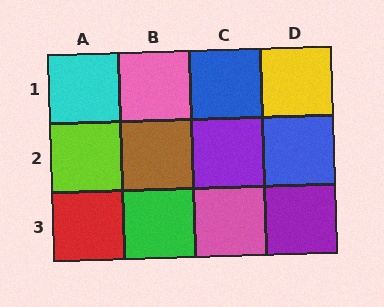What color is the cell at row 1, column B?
Pink.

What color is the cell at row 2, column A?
Lime.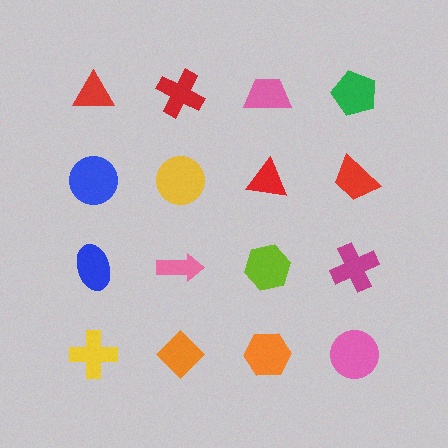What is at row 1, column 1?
A red triangle.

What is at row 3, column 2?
A pink arrow.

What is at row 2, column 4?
A red trapezoid.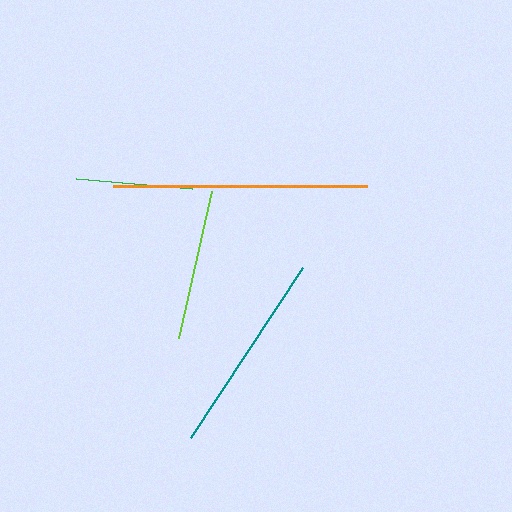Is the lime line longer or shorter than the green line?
The lime line is longer than the green line.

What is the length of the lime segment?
The lime segment is approximately 151 pixels long.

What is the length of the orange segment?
The orange segment is approximately 255 pixels long.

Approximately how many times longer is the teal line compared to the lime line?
The teal line is approximately 1.3 times the length of the lime line.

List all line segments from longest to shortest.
From longest to shortest: orange, teal, lime, green.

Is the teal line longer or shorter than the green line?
The teal line is longer than the green line.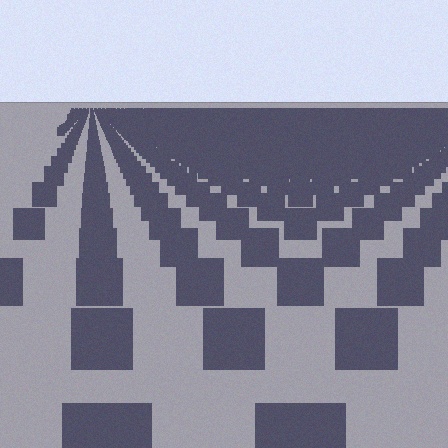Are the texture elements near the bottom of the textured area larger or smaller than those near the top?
Larger. Near the bottom, elements are closer to the viewer and appear at a bigger on-screen size.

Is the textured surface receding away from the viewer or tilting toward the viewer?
The surface is receding away from the viewer. Texture elements get smaller and denser toward the top.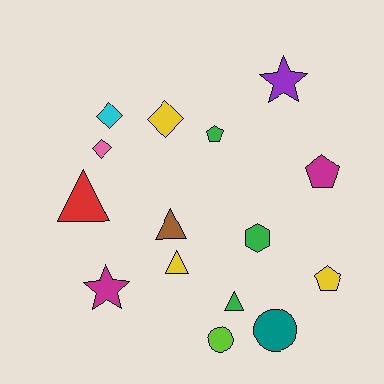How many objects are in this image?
There are 15 objects.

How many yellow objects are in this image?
There are 3 yellow objects.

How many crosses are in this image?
There are no crosses.